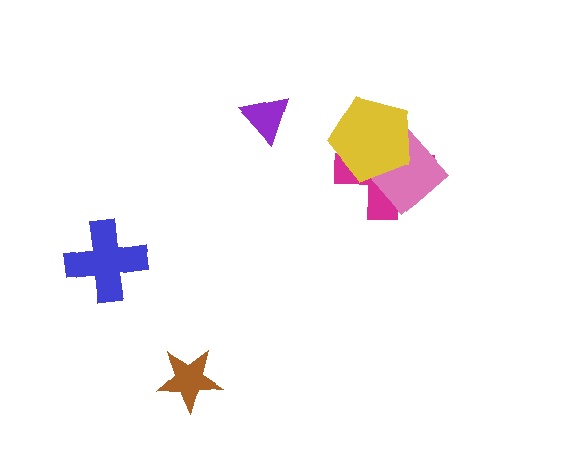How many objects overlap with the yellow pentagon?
2 objects overlap with the yellow pentagon.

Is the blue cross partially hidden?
No, no other shape covers it.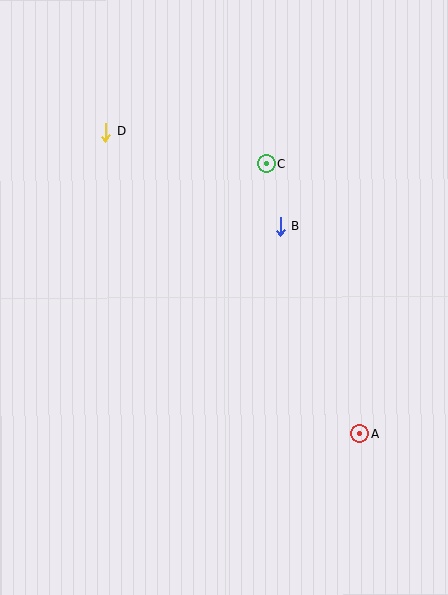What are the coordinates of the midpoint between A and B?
The midpoint between A and B is at (320, 330).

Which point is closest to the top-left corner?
Point D is closest to the top-left corner.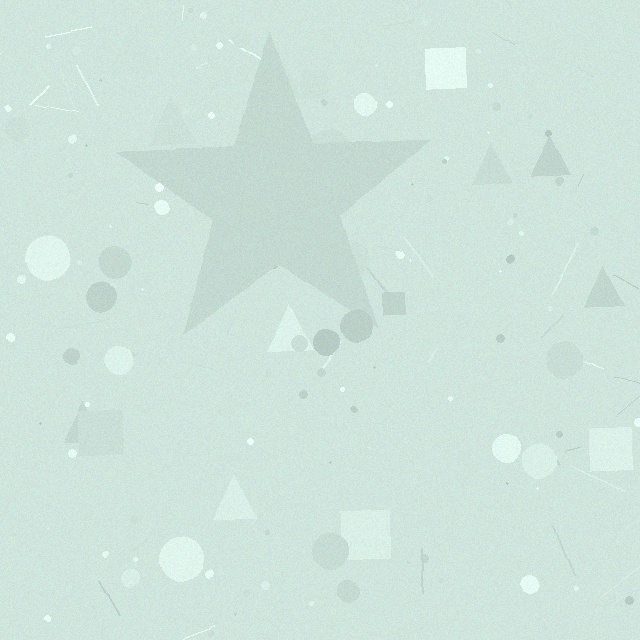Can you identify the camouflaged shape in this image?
The camouflaged shape is a star.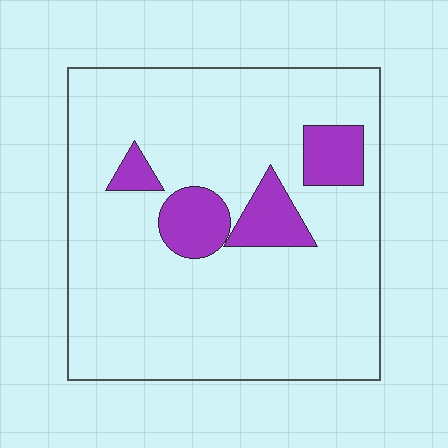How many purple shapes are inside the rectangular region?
4.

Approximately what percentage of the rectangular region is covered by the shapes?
Approximately 15%.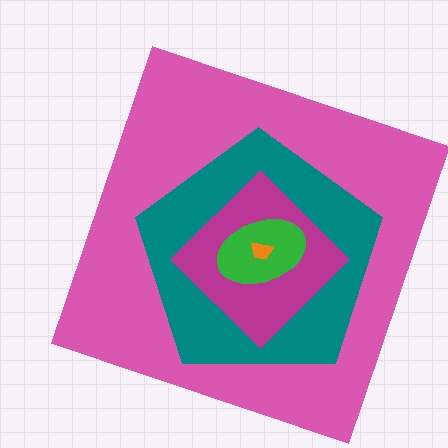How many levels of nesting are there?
5.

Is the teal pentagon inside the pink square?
Yes.